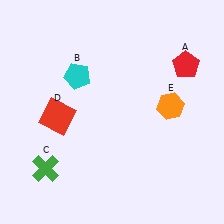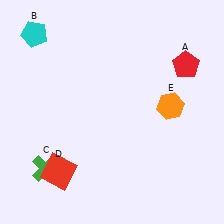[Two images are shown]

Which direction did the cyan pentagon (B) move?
The cyan pentagon (B) moved left.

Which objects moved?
The objects that moved are: the cyan pentagon (B), the red square (D).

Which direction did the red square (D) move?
The red square (D) moved down.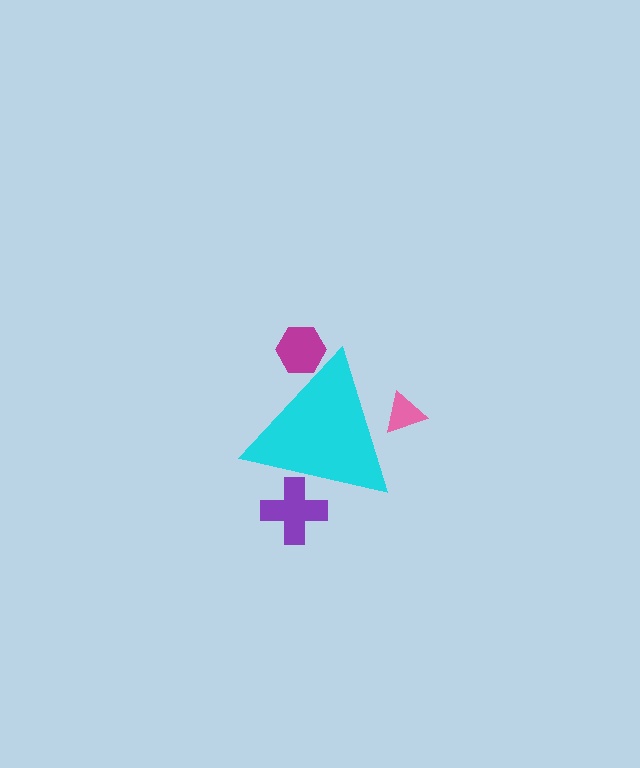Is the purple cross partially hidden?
Yes, the purple cross is partially hidden behind the cyan triangle.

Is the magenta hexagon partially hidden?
Yes, the magenta hexagon is partially hidden behind the cyan triangle.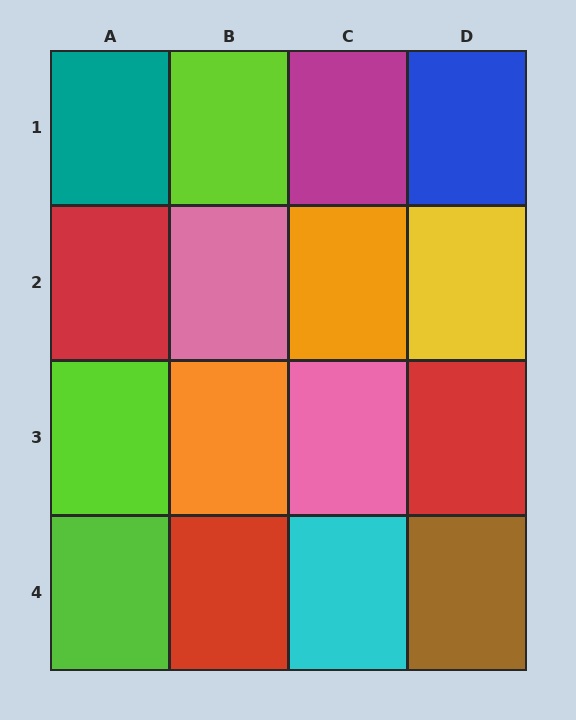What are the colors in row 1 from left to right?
Teal, lime, magenta, blue.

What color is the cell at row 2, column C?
Orange.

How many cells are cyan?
1 cell is cyan.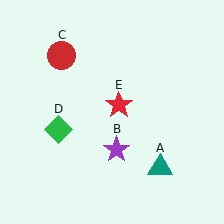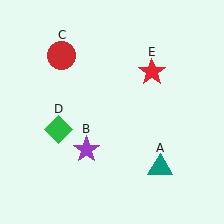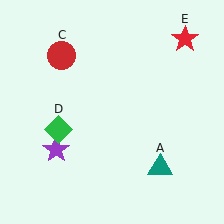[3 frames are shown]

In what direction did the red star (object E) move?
The red star (object E) moved up and to the right.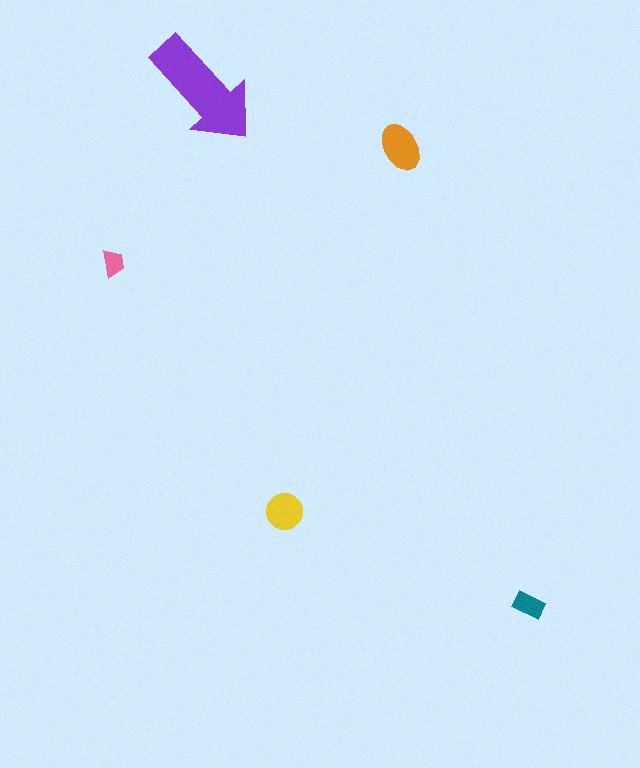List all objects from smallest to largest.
The pink trapezoid, the teal rectangle, the yellow circle, the orange ellipse, the purple arrow.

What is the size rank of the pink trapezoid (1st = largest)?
5th.